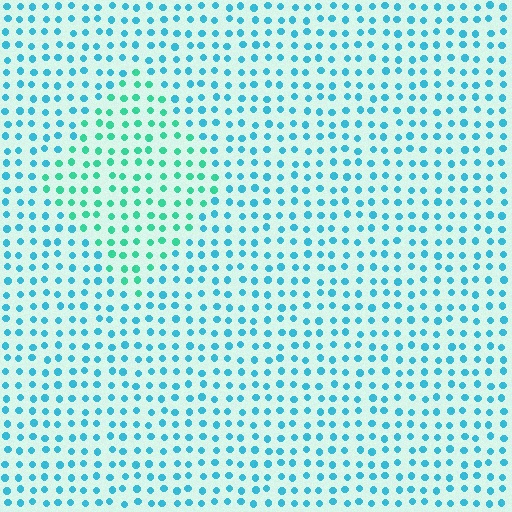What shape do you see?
I see a diamond.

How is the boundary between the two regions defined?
The boundary is defined purely by a slight shift in hue (about 33 degrees). Spacing, size, and orientation are identical on both sides.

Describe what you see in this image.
The image is filled with small cyan elements in a uniform arrangement. A diamond-shaped region is visible where the elements are tinted to a slightly different hue, forming a subtle color boundary.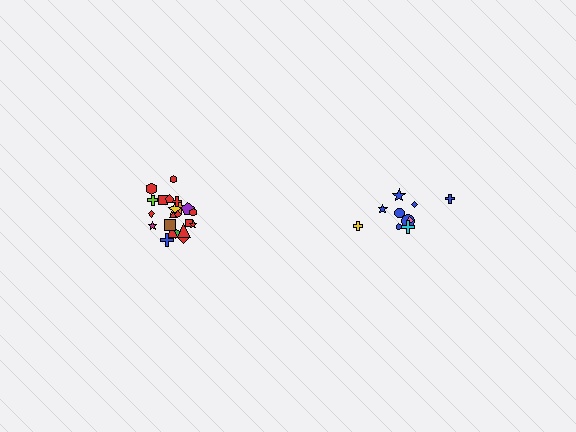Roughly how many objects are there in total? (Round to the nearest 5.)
Roughly 30 objects in total.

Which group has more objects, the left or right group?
The left group.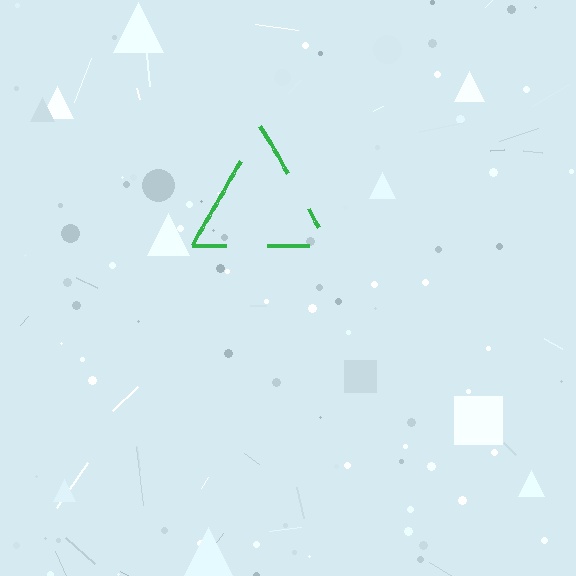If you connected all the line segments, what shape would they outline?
They would outline a triangle.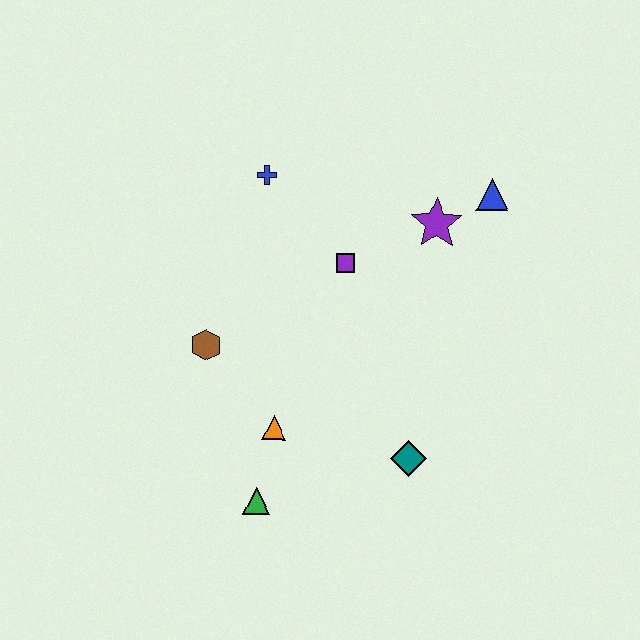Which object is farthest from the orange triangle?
The blue triangle is farthest from the orange triangle.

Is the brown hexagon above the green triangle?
Yes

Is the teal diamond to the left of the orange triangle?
No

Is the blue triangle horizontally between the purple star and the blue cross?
No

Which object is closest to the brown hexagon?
The orange triangle is closest to the brown hexagon.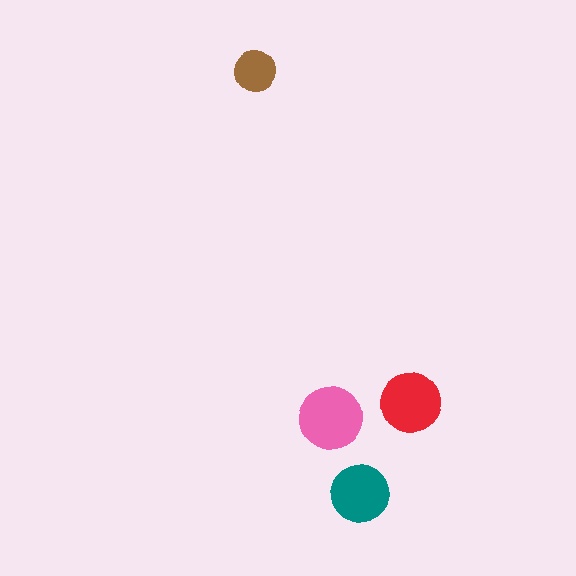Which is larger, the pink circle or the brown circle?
The pink one.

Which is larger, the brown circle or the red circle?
The red one.